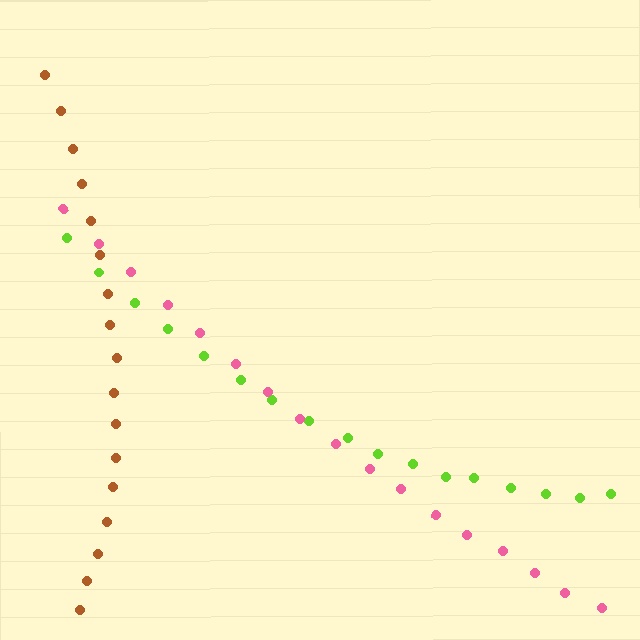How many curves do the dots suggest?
There are 3 distinct paths.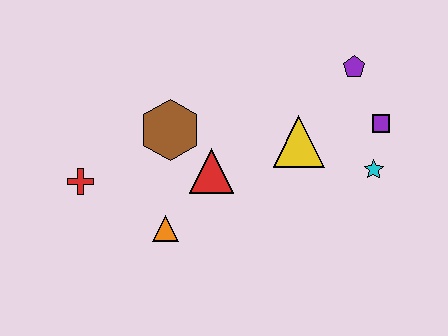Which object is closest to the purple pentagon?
The purple square is closest to the purple pentagon.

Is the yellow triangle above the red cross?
Yes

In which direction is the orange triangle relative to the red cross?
The orange triangle is to the right of the red cross.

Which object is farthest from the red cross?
The purple square is farthest from the red cross.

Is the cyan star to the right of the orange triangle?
Yes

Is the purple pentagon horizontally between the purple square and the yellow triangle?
Yes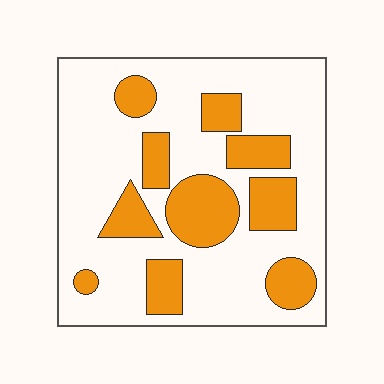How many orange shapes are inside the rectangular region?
10.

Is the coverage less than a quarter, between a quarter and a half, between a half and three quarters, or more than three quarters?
Between a quarter and a half.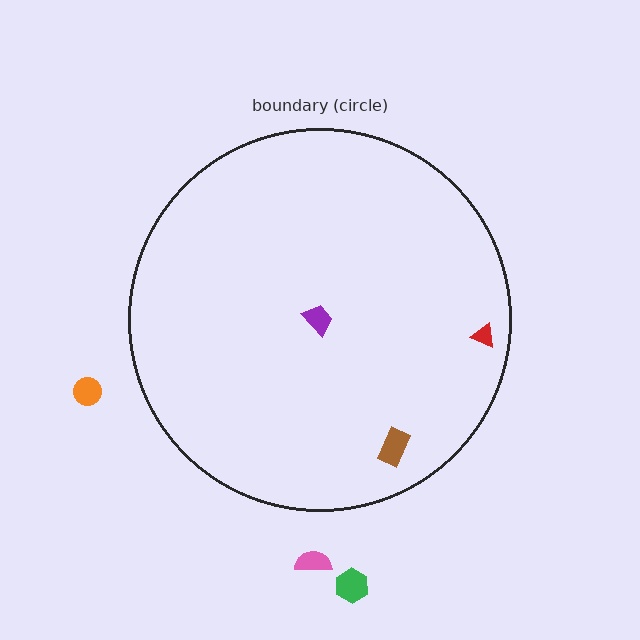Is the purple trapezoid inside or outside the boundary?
Inside.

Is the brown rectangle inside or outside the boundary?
Inside.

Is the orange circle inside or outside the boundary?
Outside.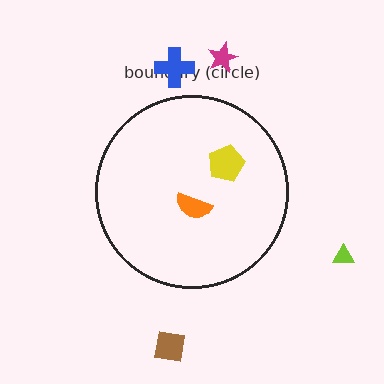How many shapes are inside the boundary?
2 inside, 4 outside.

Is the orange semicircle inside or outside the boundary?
Inside.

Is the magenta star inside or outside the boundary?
Outside.